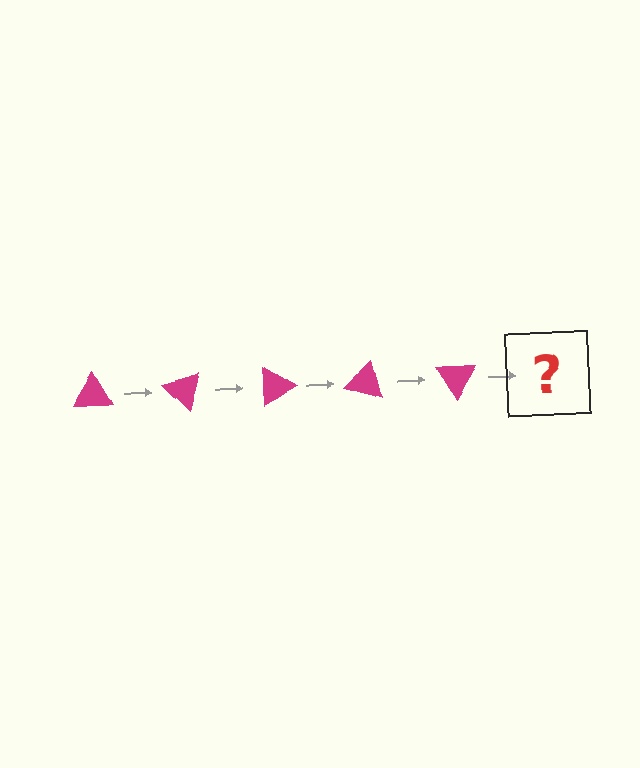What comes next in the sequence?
The next element should be a magenta triangle rotated 225 degrees.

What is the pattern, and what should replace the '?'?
The pattern is that the triangle rotates 45 degrees each step. The '?' should be a magenta triangle rotated 225 degrees.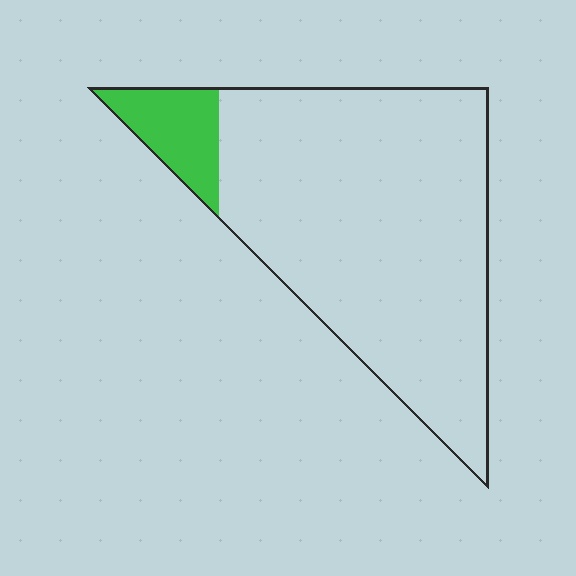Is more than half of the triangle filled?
No.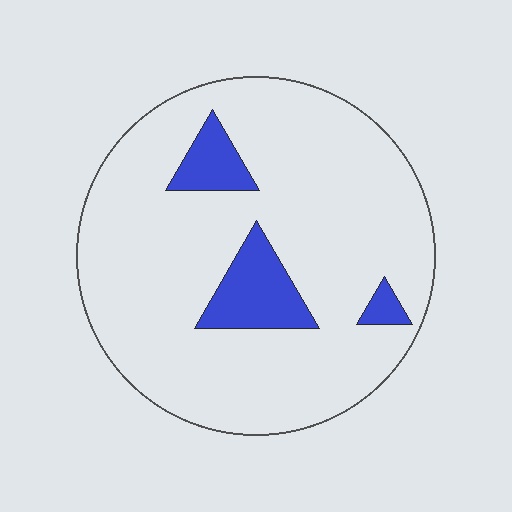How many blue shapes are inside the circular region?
3.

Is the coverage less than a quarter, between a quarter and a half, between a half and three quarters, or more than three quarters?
Less than a quarter.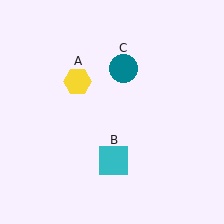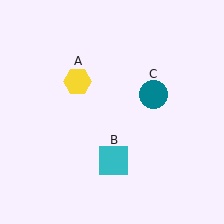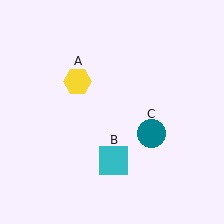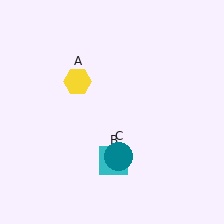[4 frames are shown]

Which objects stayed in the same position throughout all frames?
Yellow hexagon (object A) and cyan square (object B) remained stationary.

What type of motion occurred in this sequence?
The teal circle (object C) rotated clockwise around the center of the scene.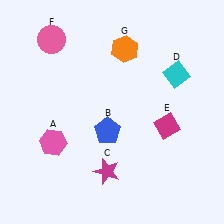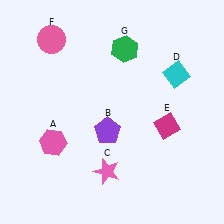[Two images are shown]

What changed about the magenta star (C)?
In Image 1, C is magenta. In Image 2, it changed to pink.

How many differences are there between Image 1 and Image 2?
There are 3 differences between the two images.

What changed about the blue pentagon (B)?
In Image 1, B is blue. In Image 2, it changed to purple.